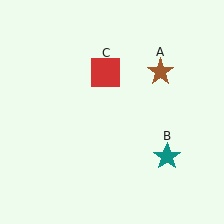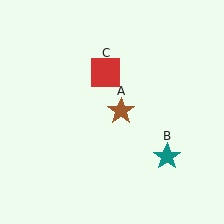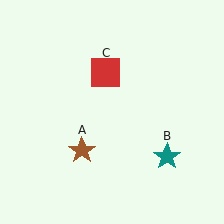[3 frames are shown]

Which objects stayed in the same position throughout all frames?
Teal star (object B) and red square (object C) remained stationary.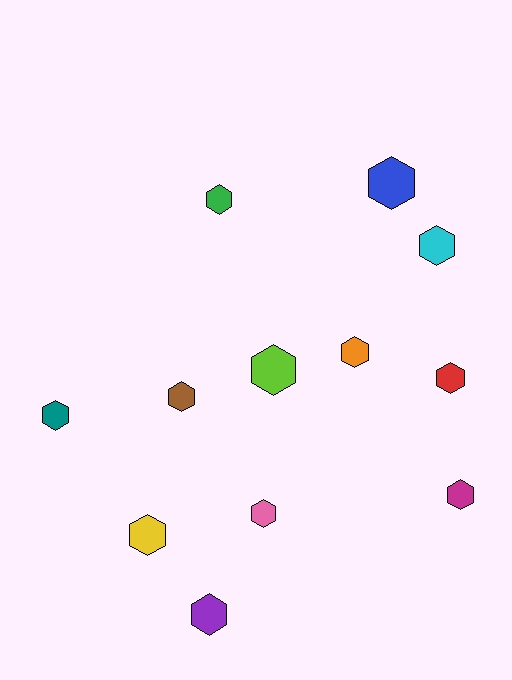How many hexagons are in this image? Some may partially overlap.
There are 12 hexagons.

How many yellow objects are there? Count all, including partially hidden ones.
There is 1 yellow object.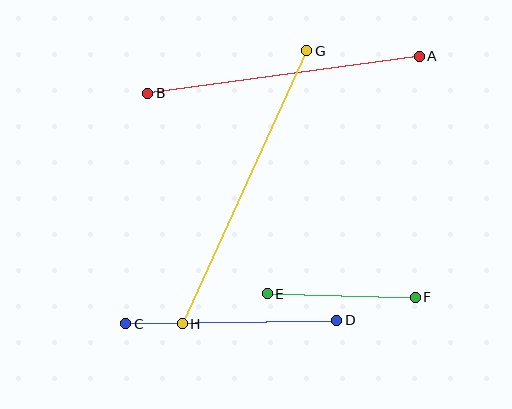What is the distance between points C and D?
The distance is approximately 211 pixels.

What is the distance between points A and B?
The distance is approximately 274 pixels.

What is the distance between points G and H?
The distance is approximately 300 pixels.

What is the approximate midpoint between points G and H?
The midpoint is at approximately (244, 187) pixels.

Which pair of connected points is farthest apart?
Points G and H are farthest apart.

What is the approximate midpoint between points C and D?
The midpoint is at approximately (231, 322) pixels.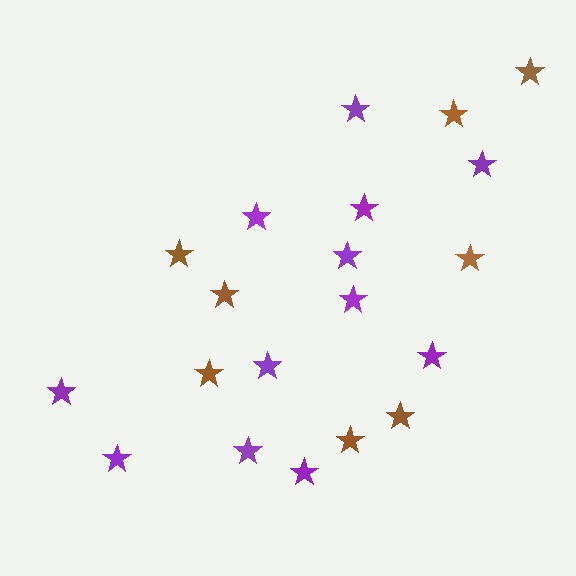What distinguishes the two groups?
There are 2 groups: one group of purple stars (12) and one group of brown stars (8).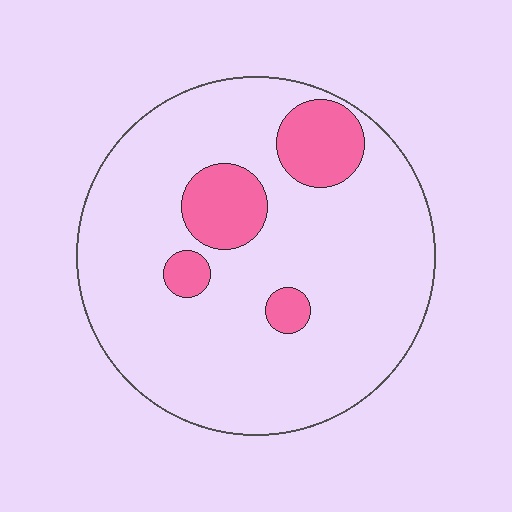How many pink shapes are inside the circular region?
4.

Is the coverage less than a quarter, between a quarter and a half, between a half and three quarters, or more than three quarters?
Less than a quarter.